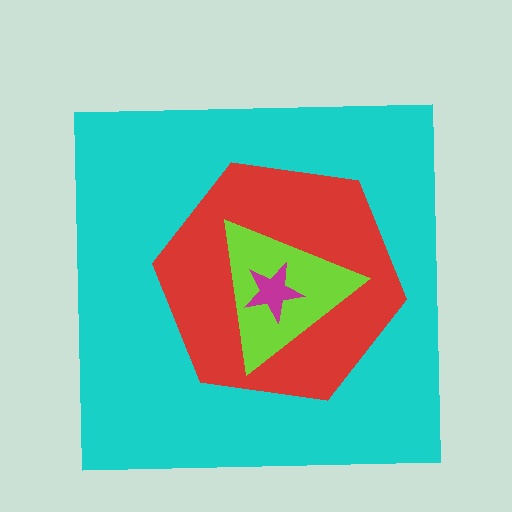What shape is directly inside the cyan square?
The red hexagon.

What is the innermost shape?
The magenta star.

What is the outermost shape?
The cyan square.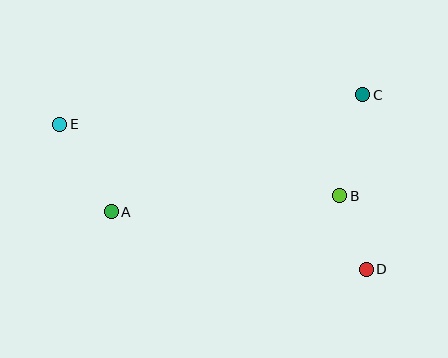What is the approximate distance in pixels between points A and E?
The distance between A and E is approximately 102 pixels.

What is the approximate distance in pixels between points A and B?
The distance between A and B is approximately 229 pixels.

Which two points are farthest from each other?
Points D and E are farthest from each other.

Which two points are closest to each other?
Points B and D are closest to each other.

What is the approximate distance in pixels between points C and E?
The distance between C and E is approximately 305 pixels.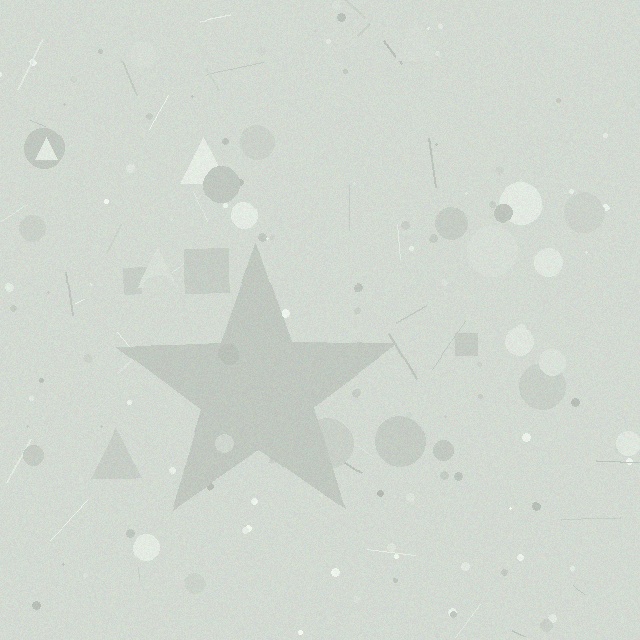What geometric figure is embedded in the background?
A star is embedded in the background.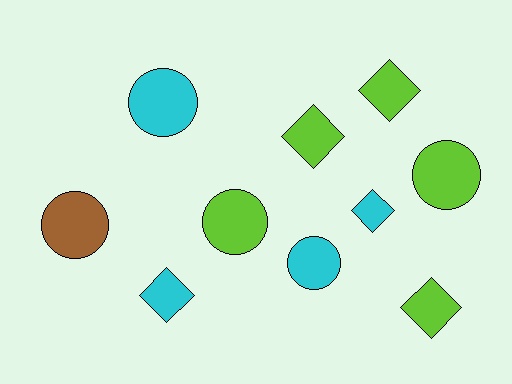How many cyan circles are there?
There are 2 cyan circles.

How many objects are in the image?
There are 10 objects.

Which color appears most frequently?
Lime, with 5 objects.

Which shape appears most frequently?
Diamond, with 5 objects.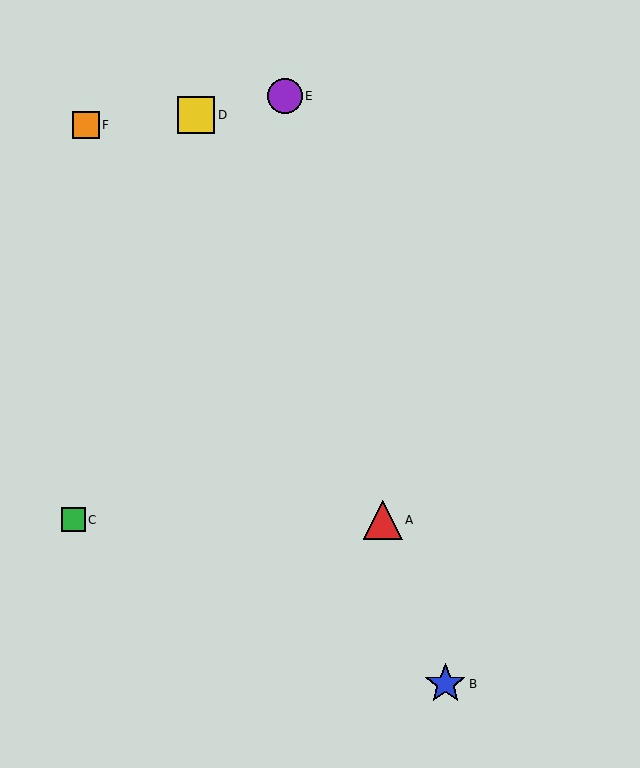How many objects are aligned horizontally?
2 objects (A, C) are aligned horizontally.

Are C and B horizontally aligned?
No, C is at y≈520 and B is at y≈684.